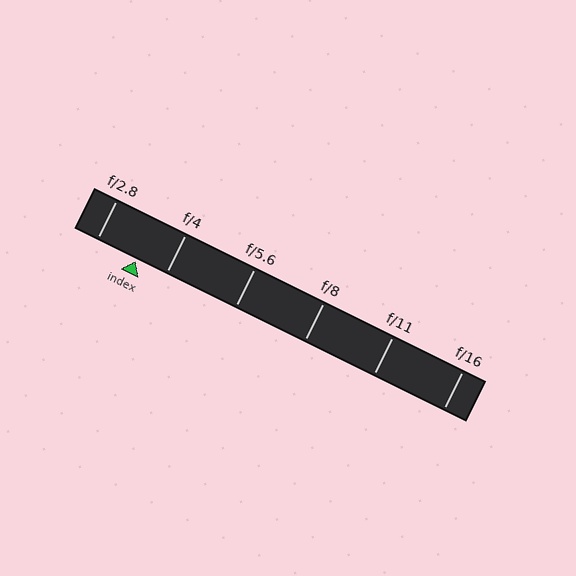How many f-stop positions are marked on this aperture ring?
There are 6 f-stop positions marked.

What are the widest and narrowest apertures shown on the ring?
The widest aperture shown is f/2.8 and the narrowest is f/16.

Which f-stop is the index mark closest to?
The index mark is closest to f/4.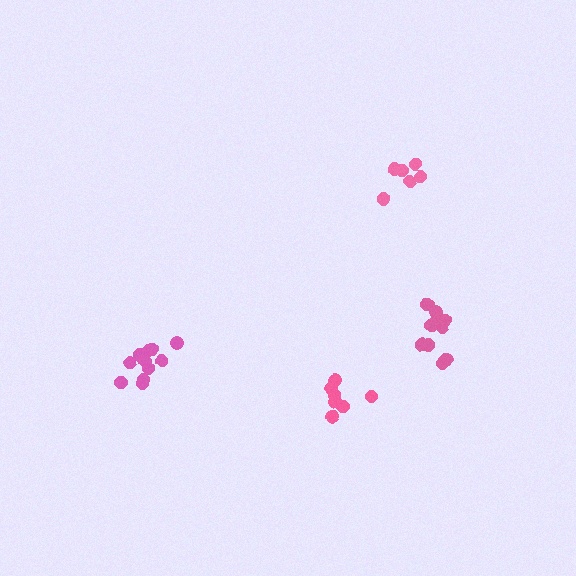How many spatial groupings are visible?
There are 4 spatial groupings.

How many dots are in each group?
Group 1: 12 dots, Group 2: 12 dots, Group 3: 6 dots, Group 4: 7 dots (37 total).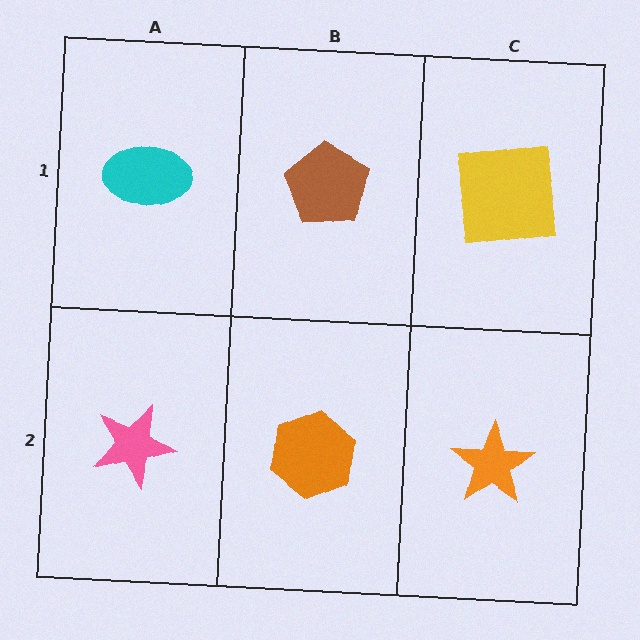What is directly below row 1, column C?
An orange star.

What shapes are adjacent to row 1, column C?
An orange star (row 2, column C), a brown pentagon (row 1, column B).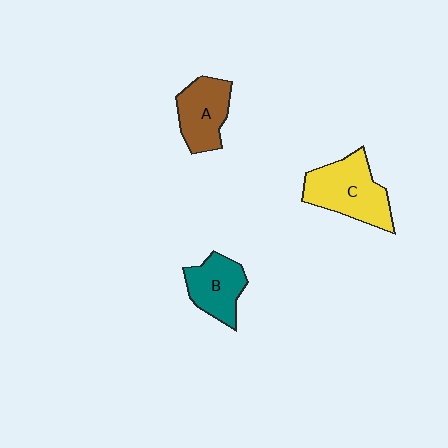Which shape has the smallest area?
Shape B (teal).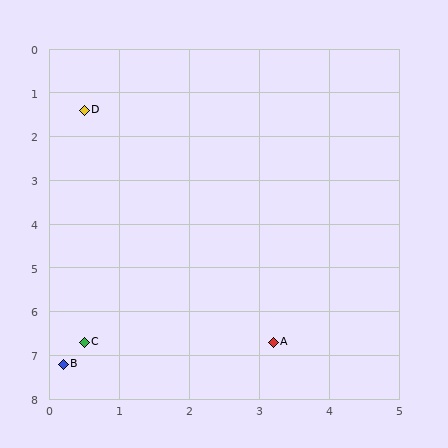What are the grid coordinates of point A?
Point A is at approximately (3.2, 6.7).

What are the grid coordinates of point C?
Point C is at approximately (0.5, 6.7).